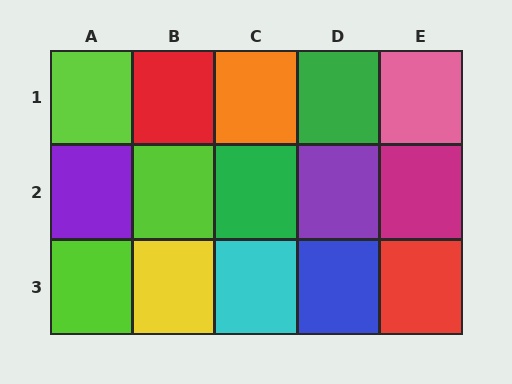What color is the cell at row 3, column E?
Red.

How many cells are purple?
2 cells are purple.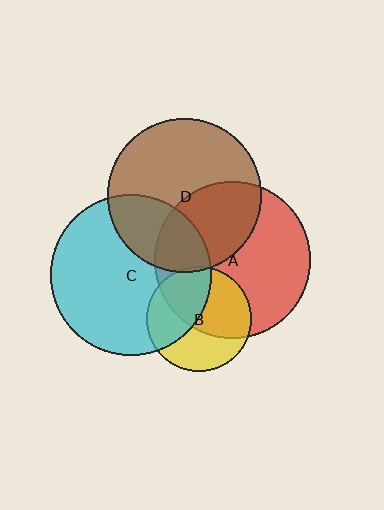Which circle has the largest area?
Circle C (cyan).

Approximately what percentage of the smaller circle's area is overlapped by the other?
Approximately 5%.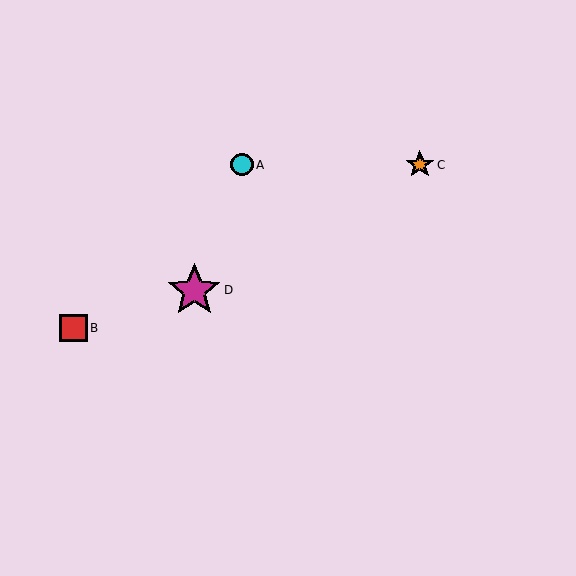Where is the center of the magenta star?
The center of the magenta star is at (194, 290).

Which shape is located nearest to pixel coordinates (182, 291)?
The magenta star (labeled D) at (194, 290) is nearest to that location.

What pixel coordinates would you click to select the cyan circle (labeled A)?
Click at (242, 165) to select the cyan circle A.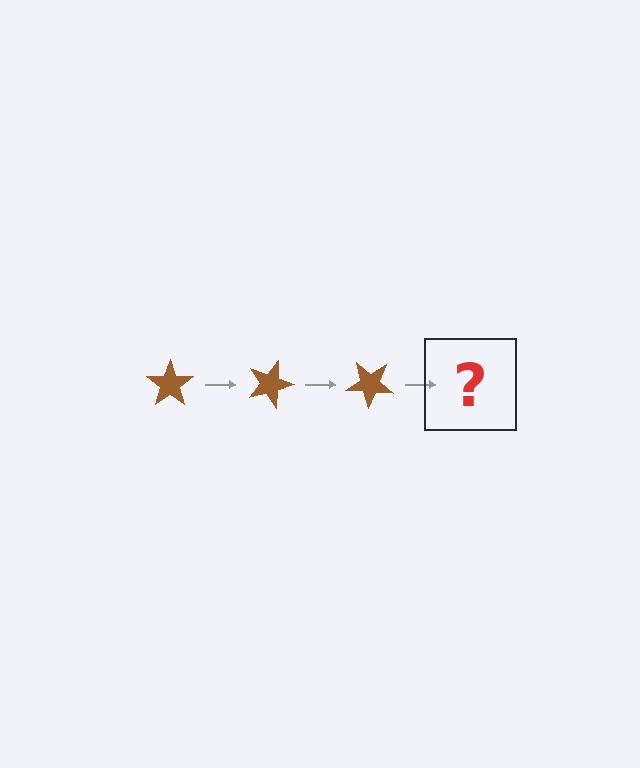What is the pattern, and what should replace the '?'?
The pattern is that the star rotates 20 degrees each step. The '?' should be a brown star rotated 60 degrees.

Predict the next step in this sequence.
The next step is a brown star rotated 60 degrees.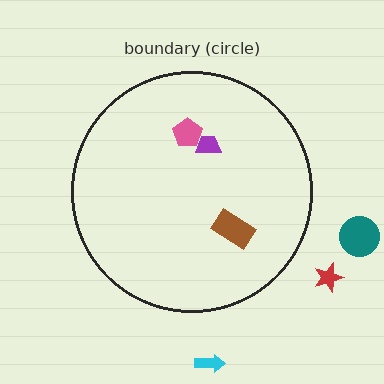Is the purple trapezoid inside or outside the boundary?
Inside.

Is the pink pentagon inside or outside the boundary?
Inside.